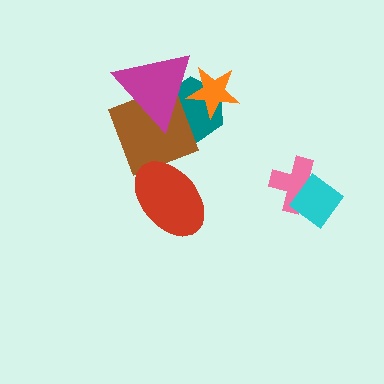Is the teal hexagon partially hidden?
Yes, it is partially covered by another shape.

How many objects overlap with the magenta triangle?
3 objects overlap with the magenta triangle.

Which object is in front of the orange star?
The magenta triangle is in front of the orange star.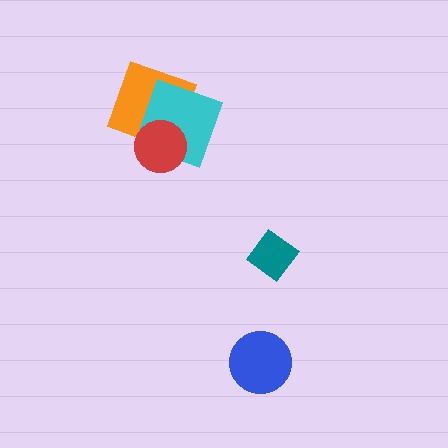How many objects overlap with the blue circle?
0 objects overlap with the blue circle.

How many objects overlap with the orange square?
2 objects overlap with the orange square.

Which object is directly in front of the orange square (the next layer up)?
The cyan square is directly in front of the orange square.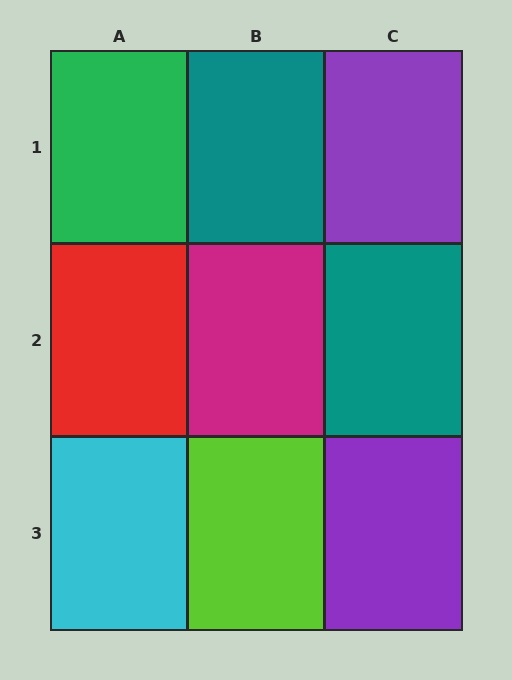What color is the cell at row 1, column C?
Purple.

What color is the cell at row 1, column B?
Teal.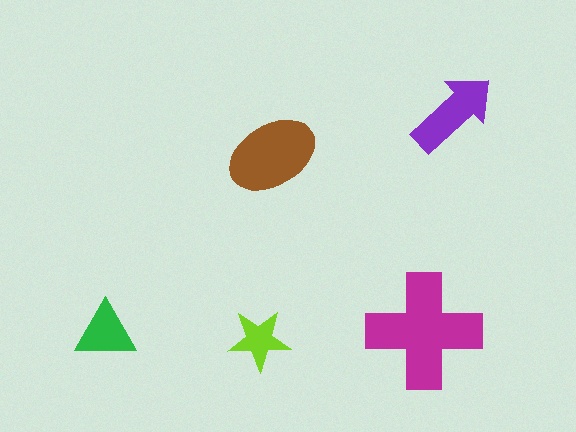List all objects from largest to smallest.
The magenta cross, the brown ellipse, the purple arrow, the green triangle, the lime star.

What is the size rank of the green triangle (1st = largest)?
4th.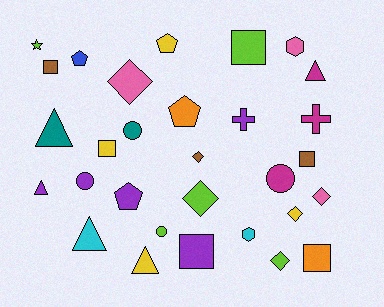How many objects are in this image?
There are 30 objects.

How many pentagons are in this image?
There are 4 pentagons.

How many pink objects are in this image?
There are 3 pink objects.